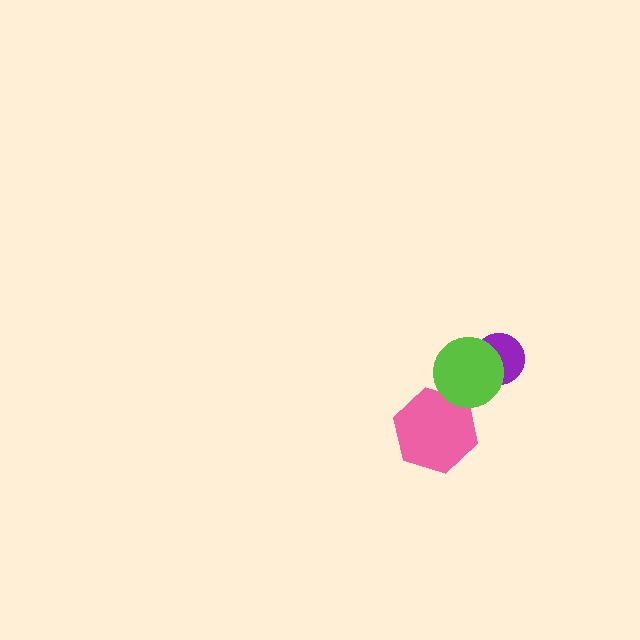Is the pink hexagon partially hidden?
Yes, it is partially covered by another shape.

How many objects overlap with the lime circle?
2 objects overlap with the lime circle.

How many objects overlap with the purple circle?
1 object overlaps with the purple circle.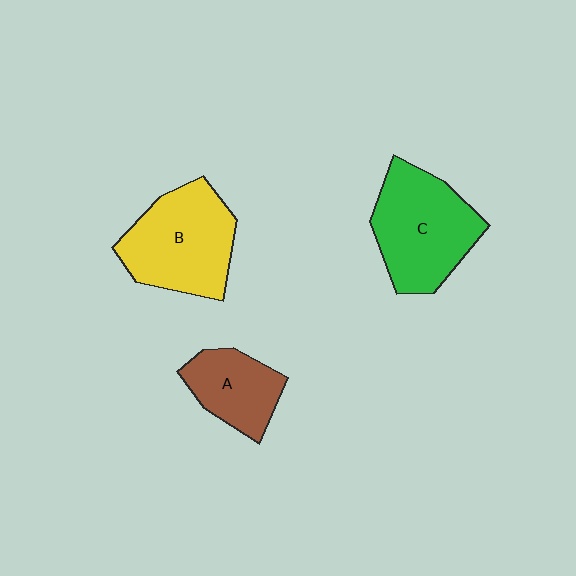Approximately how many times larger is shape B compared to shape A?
Approximately 1.6 times.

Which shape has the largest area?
Shape C (green).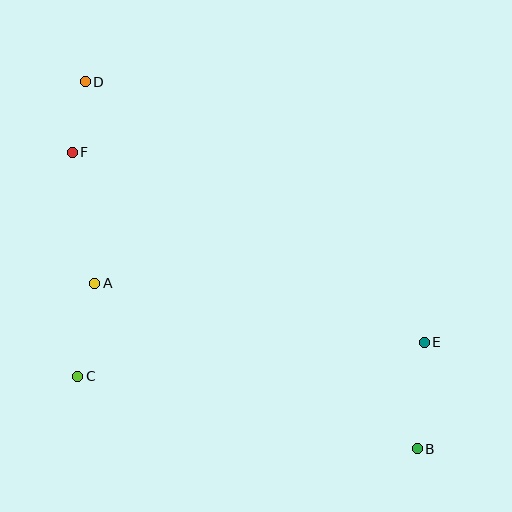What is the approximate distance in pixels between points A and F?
The distance between A and F is approximately 133 pixels.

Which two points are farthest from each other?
Points B and D are farthest from each other.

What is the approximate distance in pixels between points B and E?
The distance between B and E is approximately 107 pixels.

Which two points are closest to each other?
Points D and F are closest to each other.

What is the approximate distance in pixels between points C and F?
The distance between C and F is approximately 224 pixels.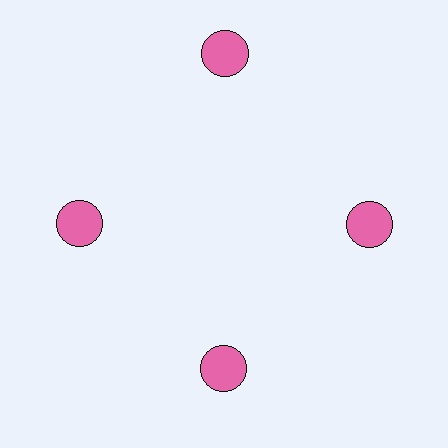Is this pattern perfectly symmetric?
No. The 4 pink circles are arranged in a ring, but one element near the 12 o'clock position is pushed outward from the center, breaking the 4-fold rotational symmetry.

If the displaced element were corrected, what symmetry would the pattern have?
It would have 4-fold rotational symmetry — the pattern would map onto itself every 90 degrees.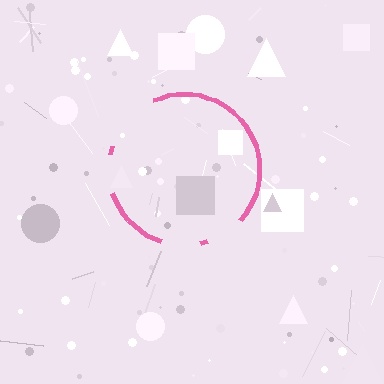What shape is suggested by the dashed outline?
The dashed outline suggests a circle.